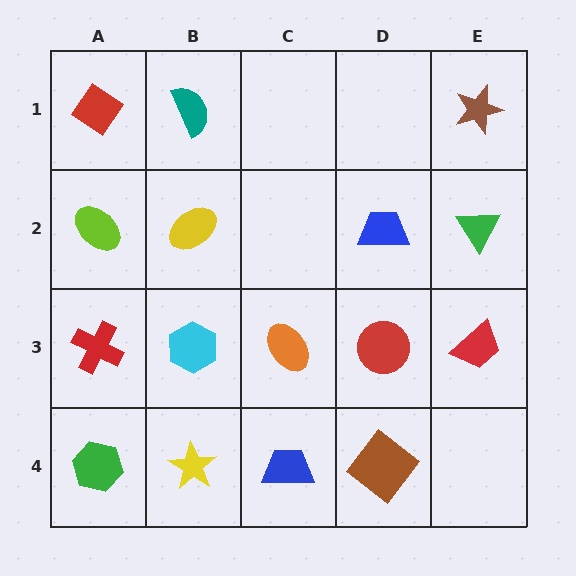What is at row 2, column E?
A green triangle.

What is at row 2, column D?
A blue trapezoid.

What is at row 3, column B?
A cyan hexagon.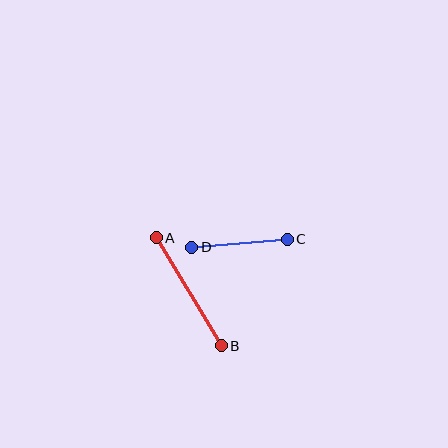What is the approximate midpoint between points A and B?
The midpoint is at approximately (189, 292) pixels.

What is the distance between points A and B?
The distance is approximately 126 pixels.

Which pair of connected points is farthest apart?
Points A and B are farthest apart.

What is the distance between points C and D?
The distance is approximately 96 pixels.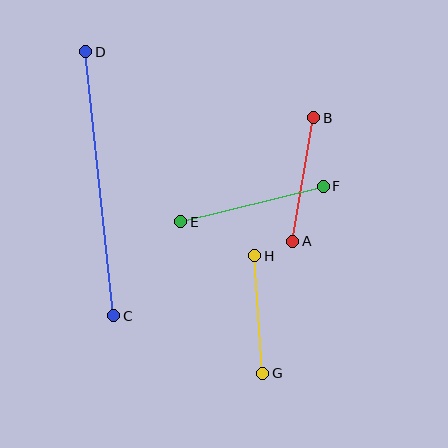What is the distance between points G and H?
The distance is approximately 118 pixels.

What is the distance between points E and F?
The distance is approximately 147 pixels.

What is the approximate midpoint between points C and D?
The midpoint is at approximately (100, 184) pixels.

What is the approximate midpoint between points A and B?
The midpoint is at approximately (303, 179) pixels.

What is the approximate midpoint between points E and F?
The midpoint is at approximately (252, 204) pixels.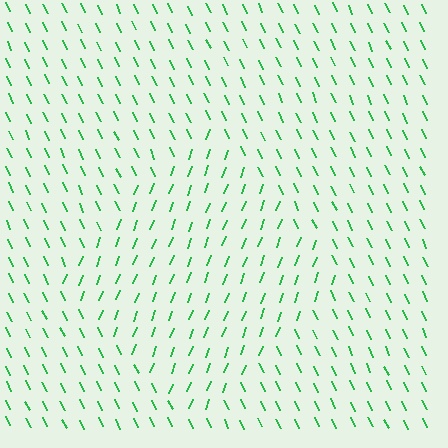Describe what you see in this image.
The image is filled with small green line segments. A diamond region in the image has lines oriented differently from the surrounding lines, creating a visible texture boundary.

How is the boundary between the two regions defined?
The boundary is defined purely by a change in line orientation (approximately 45 degrees difference). All lines are the same color and thickness.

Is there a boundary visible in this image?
Yes, there is a texture boundary formed by a change in line orientation.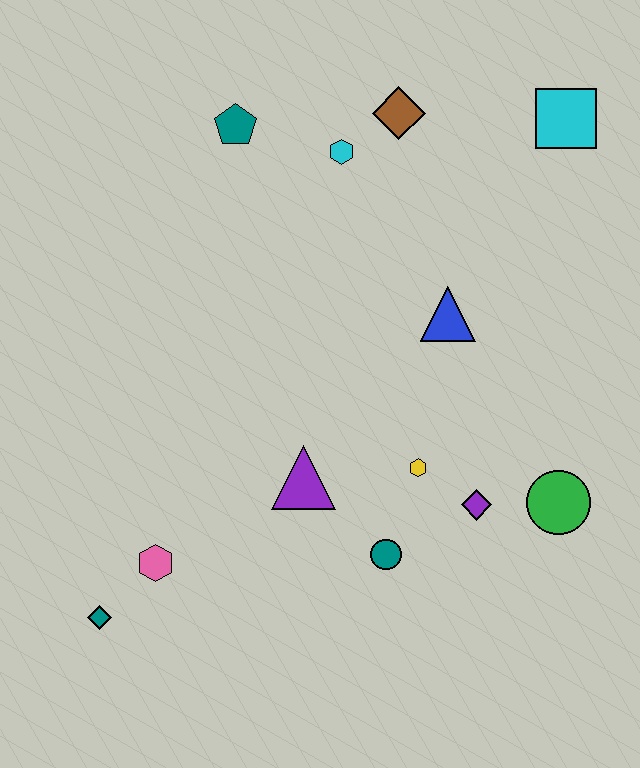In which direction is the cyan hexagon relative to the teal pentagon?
The cyan hexagon is to the right of the teal pentagon.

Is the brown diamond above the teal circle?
Yes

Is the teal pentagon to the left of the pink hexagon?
No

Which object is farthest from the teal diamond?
The cyan square is farthest from the teal diamond.